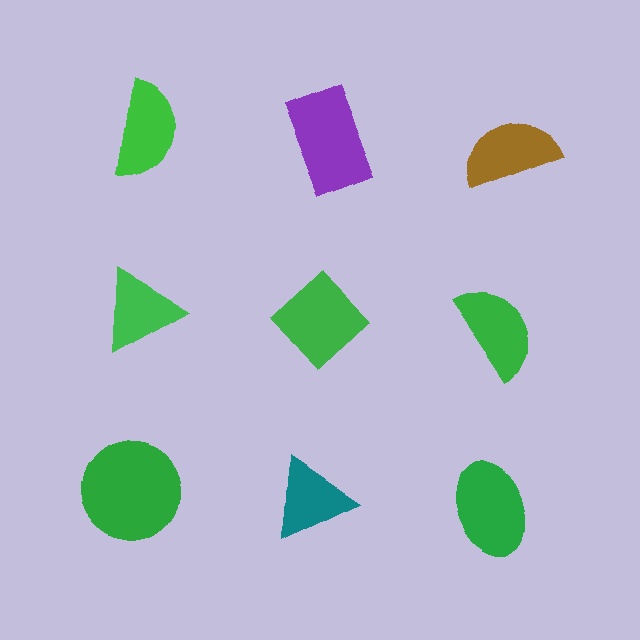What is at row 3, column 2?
A teal triangle.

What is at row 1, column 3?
A brown semicircle.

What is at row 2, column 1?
A green triangle.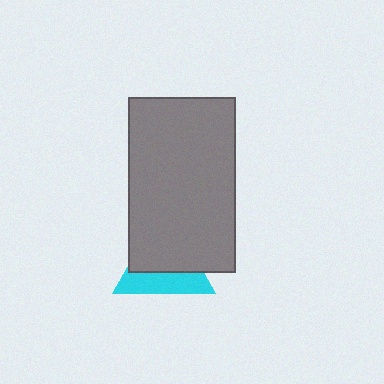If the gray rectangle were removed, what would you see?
You would see the complete cyan triangle.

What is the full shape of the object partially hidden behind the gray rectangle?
The partially hidden object is a cyan triangle.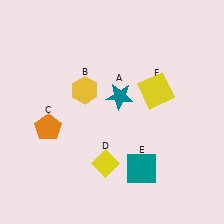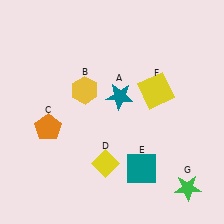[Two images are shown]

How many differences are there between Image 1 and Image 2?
There is 1 difference between the two images.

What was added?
A green star (G) was added in Image 2.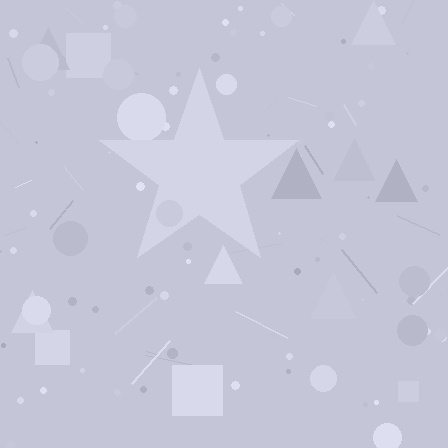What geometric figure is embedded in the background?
A star is embedded in the background.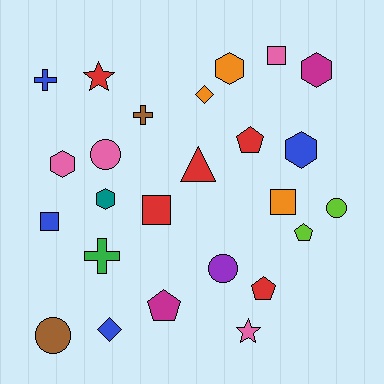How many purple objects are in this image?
There is 1 purple object.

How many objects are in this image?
There are 25 objects.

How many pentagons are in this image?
There are 4 pentagons.